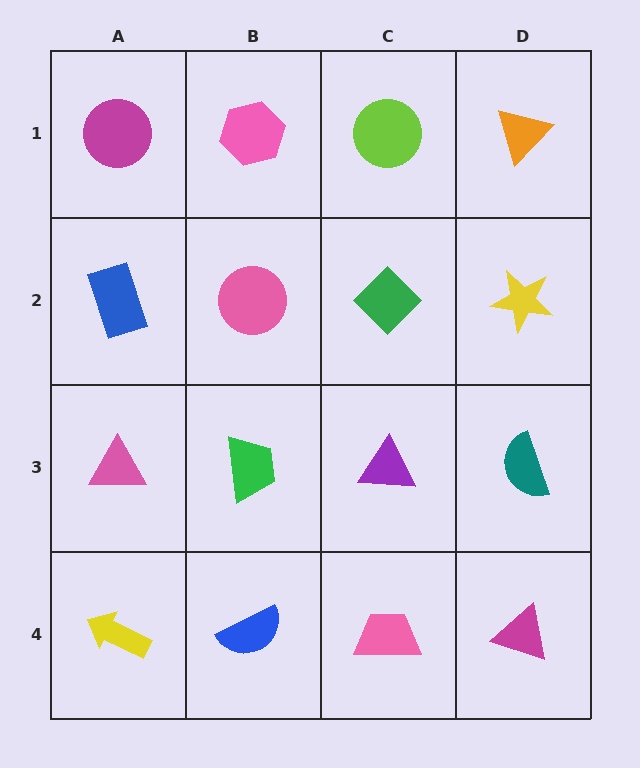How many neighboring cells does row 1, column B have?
3.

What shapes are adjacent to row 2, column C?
A lime circle (row 1, column C), a purple triangle (row 3, column C), a pink circle (row 2, column B), a yellow star (row 2, column D).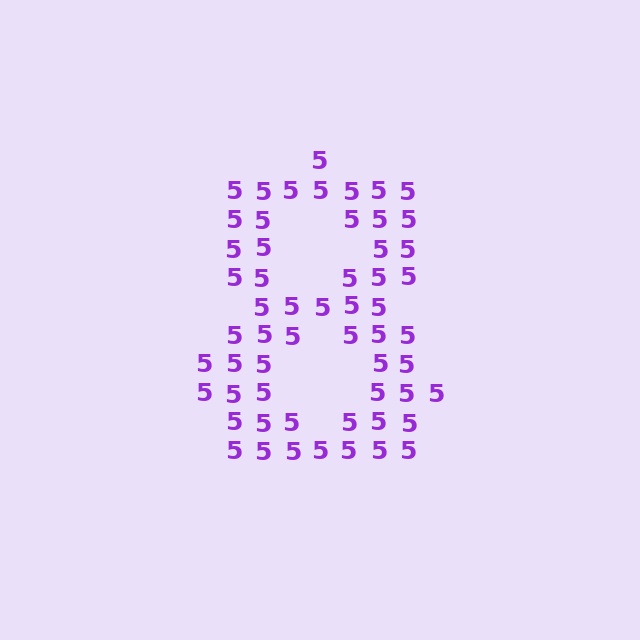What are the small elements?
The small elements are digit 5's.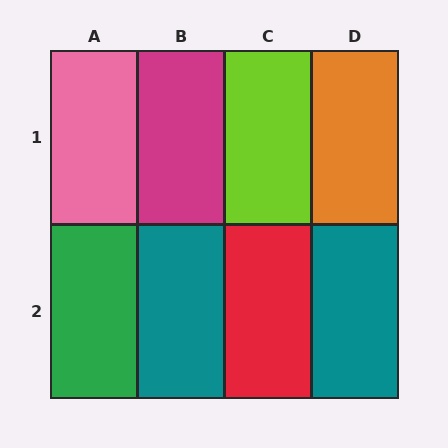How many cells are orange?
1 cell is orange.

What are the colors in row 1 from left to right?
Pink, magenta, lime, orange.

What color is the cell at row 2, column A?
Green.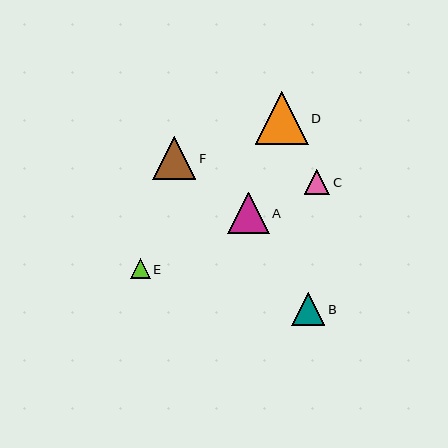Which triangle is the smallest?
Triangle E is the smallest with a size of approximately 19 pixels.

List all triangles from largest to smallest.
From largest to smallest: D, F, A, B, C, E.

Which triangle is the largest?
Triangle D is the largest with a size of approximately 53 pixels.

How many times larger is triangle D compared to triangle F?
Triangle D is approximately 1.2 times the size of triangle F.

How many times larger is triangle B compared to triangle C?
Triangle B is approximately 1.3 times the size of triangle C.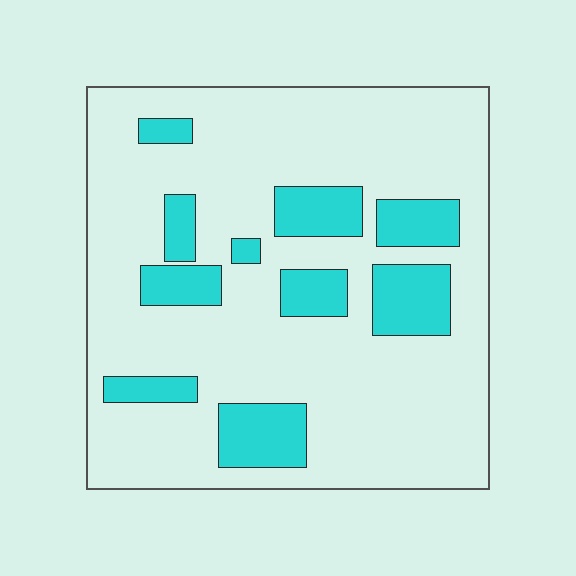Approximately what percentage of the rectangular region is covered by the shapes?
Approximately 20%.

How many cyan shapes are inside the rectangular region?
10.